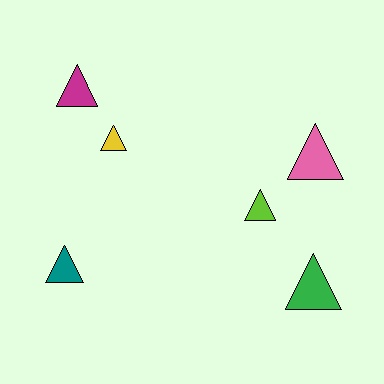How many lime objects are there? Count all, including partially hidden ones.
There is 1 lime object.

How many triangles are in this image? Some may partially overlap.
There are 6 triangles.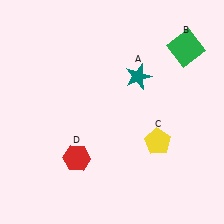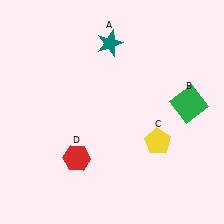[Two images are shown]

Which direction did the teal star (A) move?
The teal star (A) moved up.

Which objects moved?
The objects that moved are: the teal star (A), the green square (B).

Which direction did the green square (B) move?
The green square (B) moved down.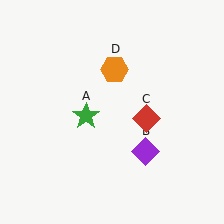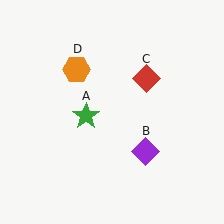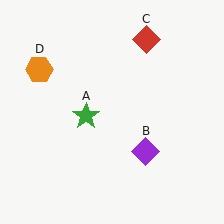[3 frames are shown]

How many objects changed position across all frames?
2 objects changed position: red diamond (object C), orange hexagon (object D).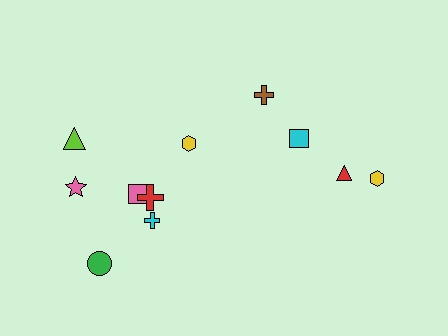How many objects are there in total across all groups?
There are 11 objects.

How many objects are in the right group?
There are 4 objects.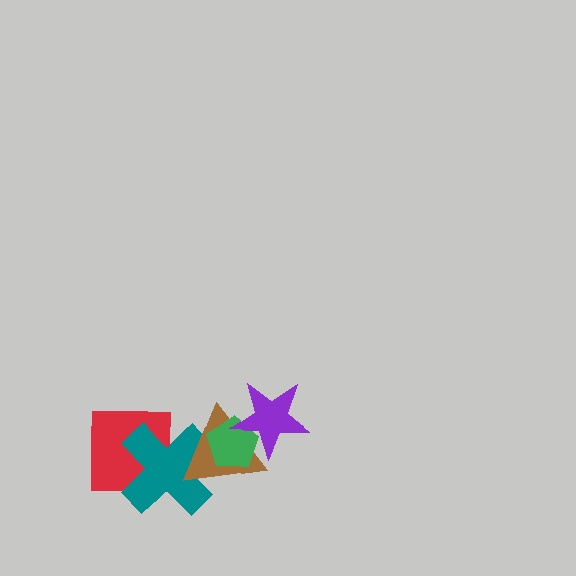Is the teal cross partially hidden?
Yes, it is partially covered by another shape.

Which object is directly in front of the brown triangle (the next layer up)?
The green pentagon is directly in front of the brown triangle.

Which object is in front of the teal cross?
The brown triangle is in front of the teal cross.